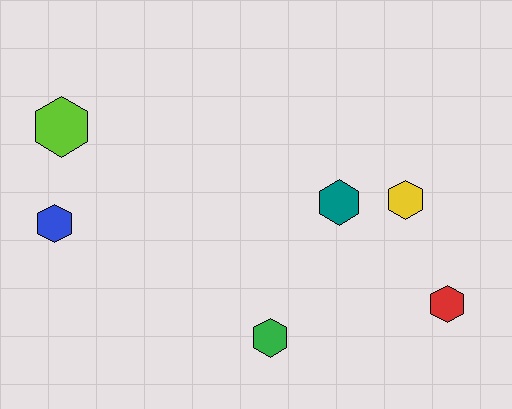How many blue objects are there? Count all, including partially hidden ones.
There is 1 blue object.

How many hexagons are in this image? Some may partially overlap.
There are 6 hexagons.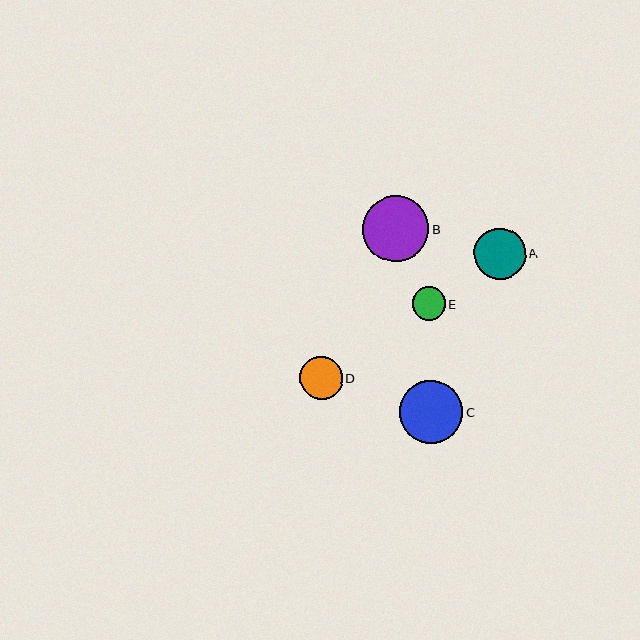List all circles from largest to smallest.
From largest to smallest: B, C, A, D, E.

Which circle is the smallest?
Circle E is the smallest with a size of approximately 33 pixels.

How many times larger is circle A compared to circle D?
Circle A is approximately 1.2 times the size of circle D.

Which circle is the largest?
Circle B is the largest with a size of approximately 66 pixels.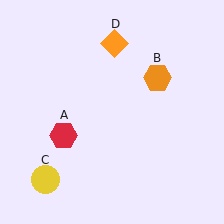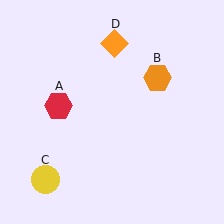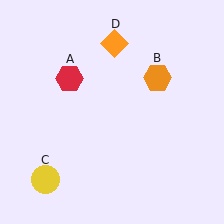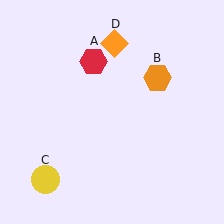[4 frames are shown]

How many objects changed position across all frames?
1 object changed position: red hexagon (object A).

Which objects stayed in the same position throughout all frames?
Orange hexagon (object B) and yellow circle (object C) and orange diamond (object D) remained stationary.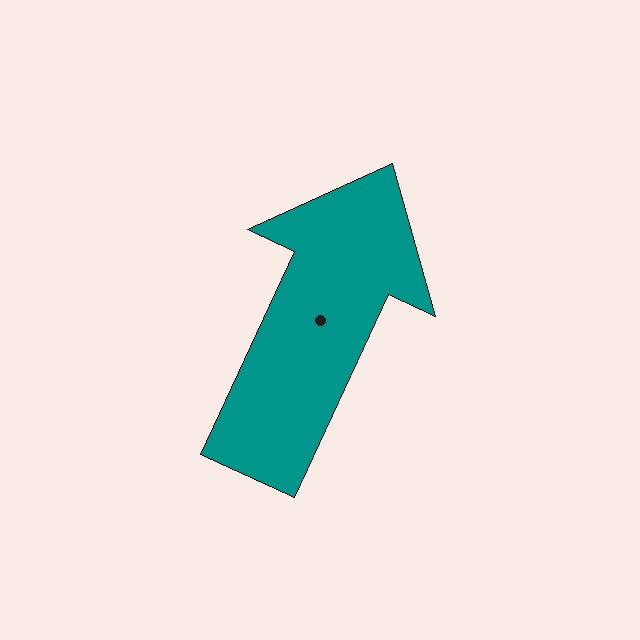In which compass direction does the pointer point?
Northeast.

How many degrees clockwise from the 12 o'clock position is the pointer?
Approximately 25 degrees.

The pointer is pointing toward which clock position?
Roughly 1 o'clock.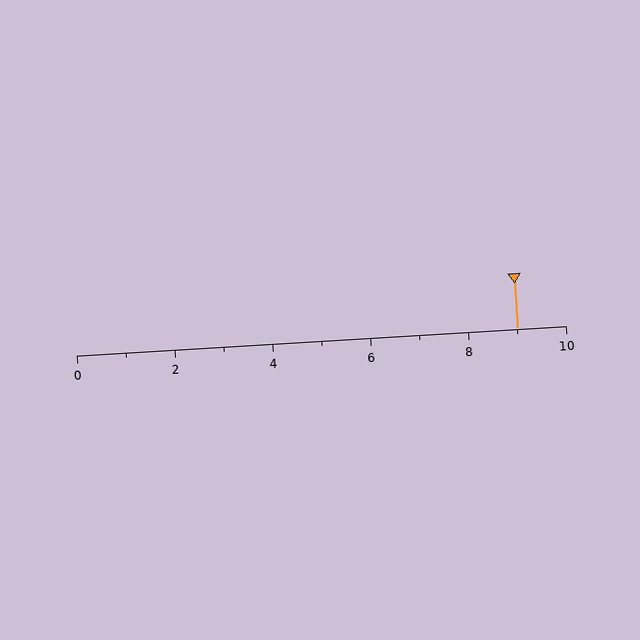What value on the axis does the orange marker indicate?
The marker indicates approximately 9.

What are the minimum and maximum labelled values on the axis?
The axis runs from 0 to 10.